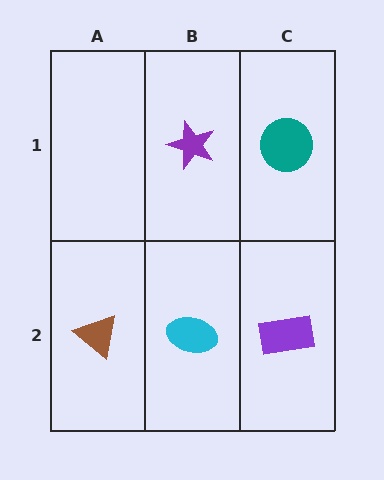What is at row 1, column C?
A teal circle.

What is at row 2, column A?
A brown triangle.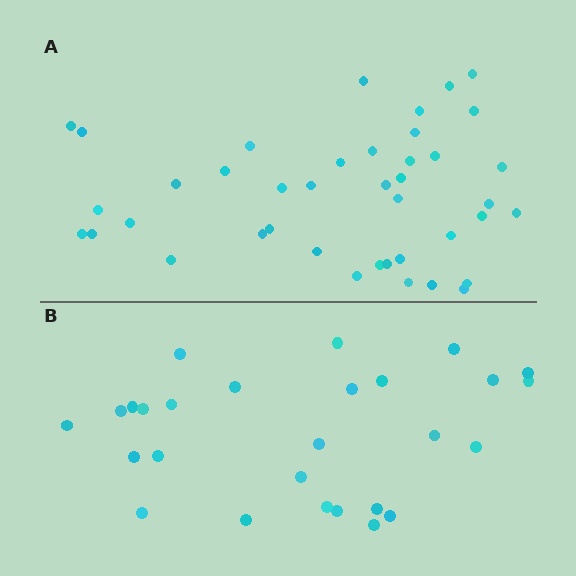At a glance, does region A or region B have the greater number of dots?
Region A (the top region) has more dots.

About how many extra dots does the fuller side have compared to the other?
Region A has approximately 15 more dots than region B.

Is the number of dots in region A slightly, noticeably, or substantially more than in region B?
Region A has substantially more. The ratio is roughly 1.5 to 1.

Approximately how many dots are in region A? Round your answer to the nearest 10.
About 40 dots. (The exact count is 41, which rounds to 40.)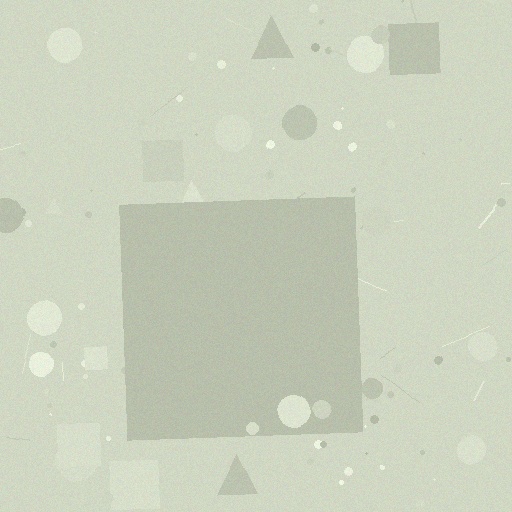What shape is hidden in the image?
A square is hidden in the image.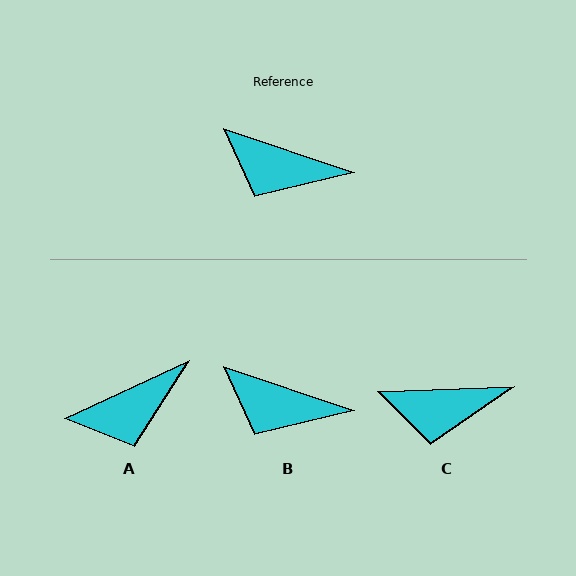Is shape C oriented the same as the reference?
No, it is off by about 21 degrees.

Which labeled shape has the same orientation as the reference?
B.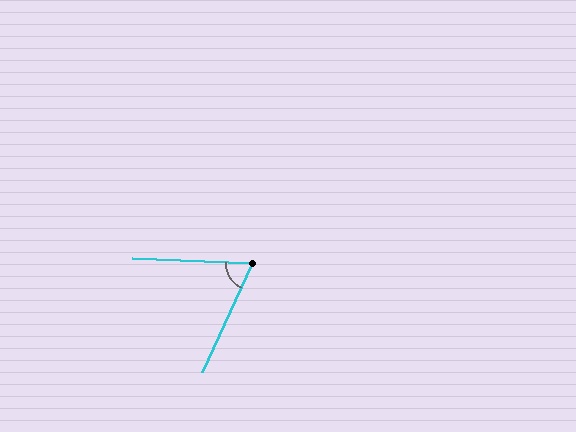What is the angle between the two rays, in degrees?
Approximately 68 degrees.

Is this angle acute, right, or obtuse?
It is acute.